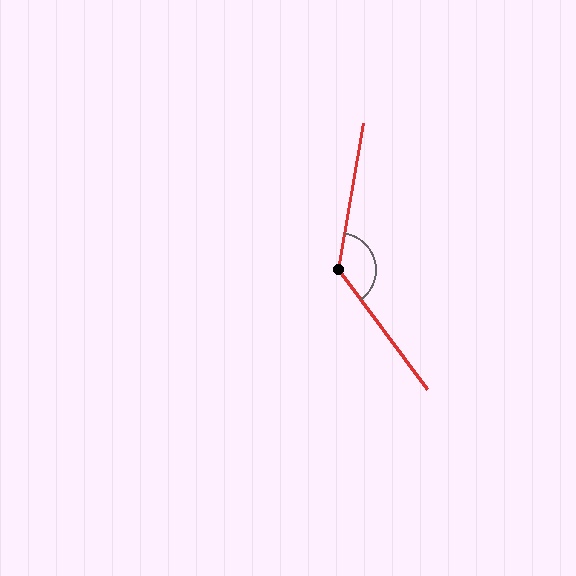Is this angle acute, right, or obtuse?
It is obtuse.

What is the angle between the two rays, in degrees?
Approximately 134 degrees.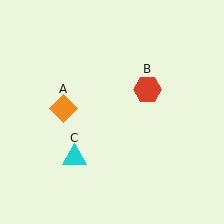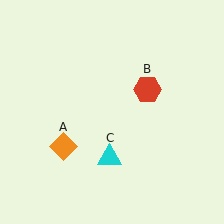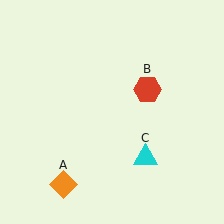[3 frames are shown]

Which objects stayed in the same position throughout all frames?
Red hexagon (object B) remained stationary.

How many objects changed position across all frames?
2 objects changed position: orange diamond (object A), cyan triangle (object C).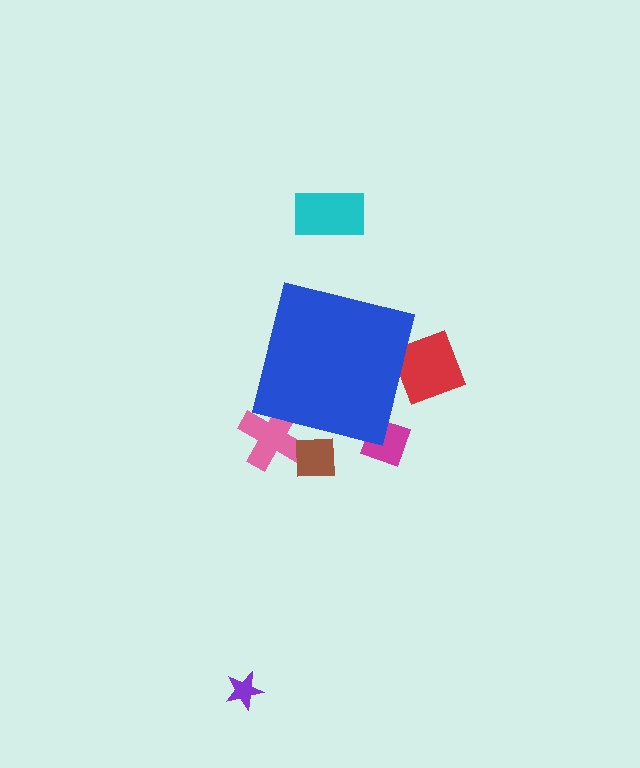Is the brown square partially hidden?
Yes, the brown square is partially hidden behind the blue square.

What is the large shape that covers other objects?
A blue square.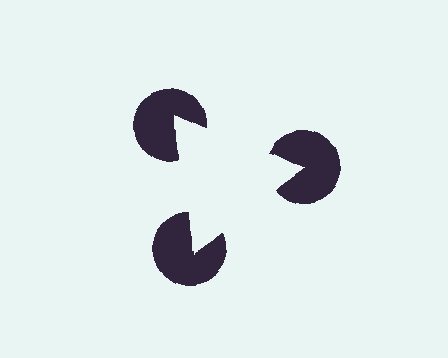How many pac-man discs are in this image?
There are 3 — one at each vertex of the illusory triangle.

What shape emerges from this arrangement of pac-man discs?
An illusory triangle — its edges are inferred from the aligned wedge cuts in the pac-man discs, not physically drawn.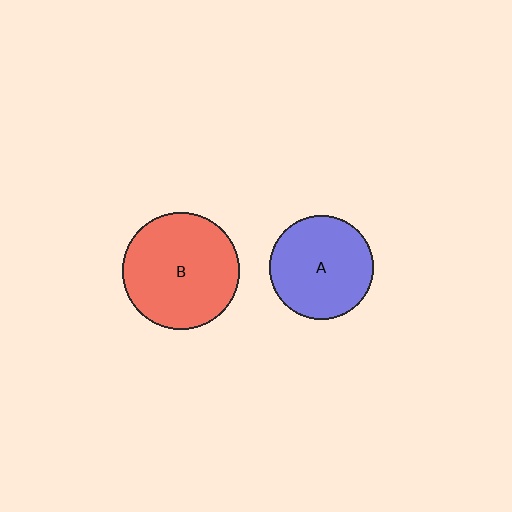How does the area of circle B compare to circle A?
Approximately 1.3 times.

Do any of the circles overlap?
No, none of the circles overlap.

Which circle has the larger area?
Circle B (red).